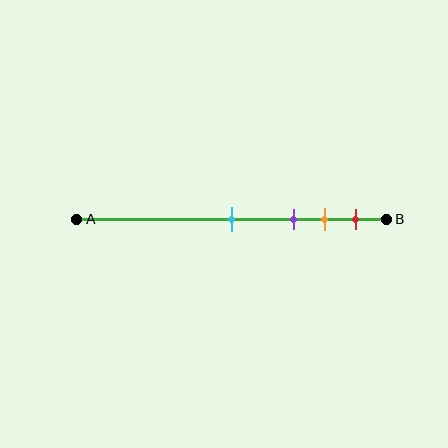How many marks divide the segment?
There are 4 marks dividing the segment.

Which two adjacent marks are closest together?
The orange and red marks are the closest adjacent pair.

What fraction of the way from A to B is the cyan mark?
The cyan mark is approximately 50% (0.5) of the way from A to B.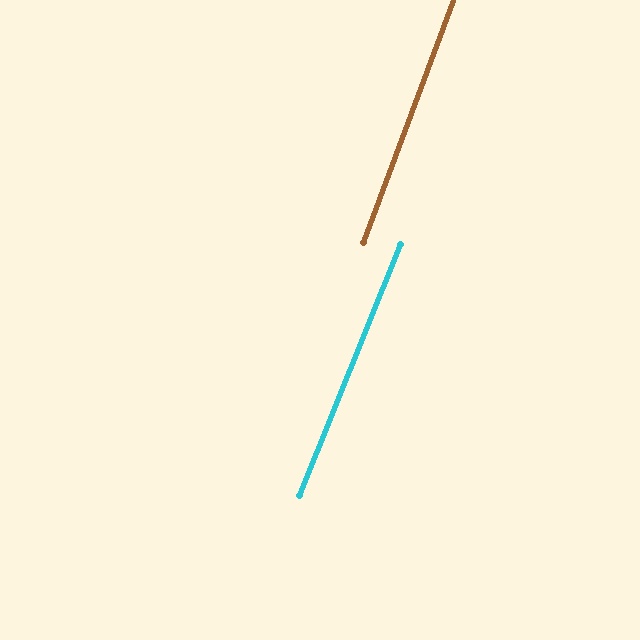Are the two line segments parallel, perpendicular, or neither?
Parallel — their directions differ by only 1.8°.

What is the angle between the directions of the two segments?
Approximately 2 degrees.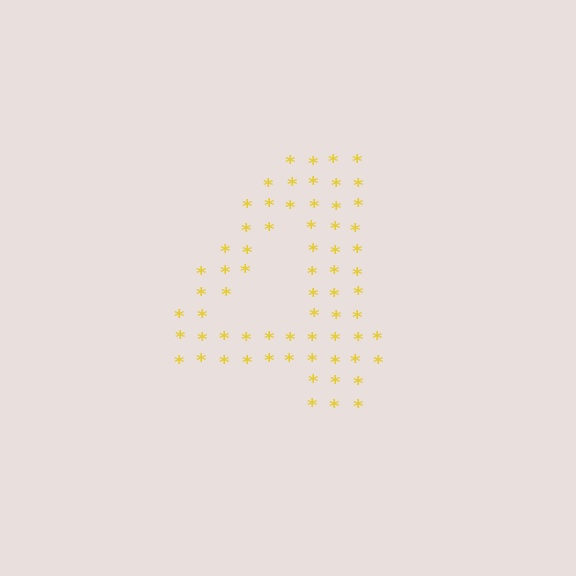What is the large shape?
The large shape is the digit 4.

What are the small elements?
The small elements are asterisks.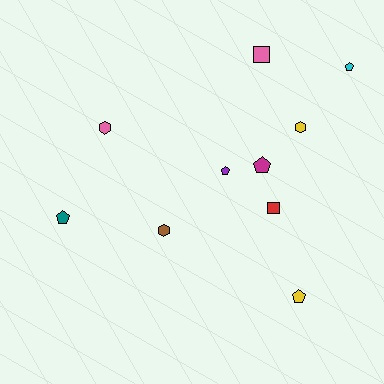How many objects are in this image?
There are 10 objects.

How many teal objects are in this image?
There is 1 teal object.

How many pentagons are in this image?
There are 5 pentagons.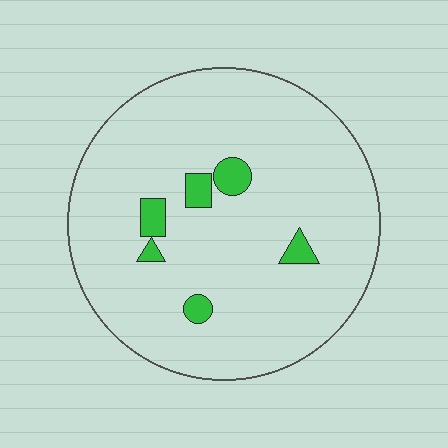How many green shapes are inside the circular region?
6.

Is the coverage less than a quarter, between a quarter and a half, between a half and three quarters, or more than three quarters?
Less than a quarter.